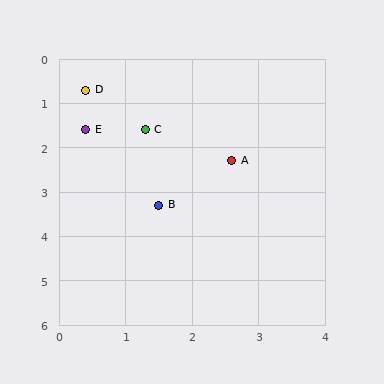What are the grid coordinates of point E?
Point E is at approximately (0.4, 1.6).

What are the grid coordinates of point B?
Point B is at approximately (1.5, 3.3).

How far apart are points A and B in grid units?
Points A and B are about 1.5 grid units apart.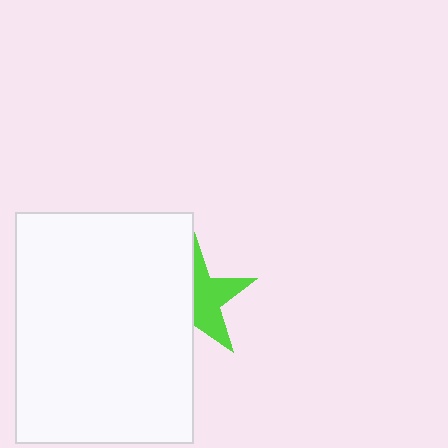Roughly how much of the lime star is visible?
About half of it is visible (roughly 51%).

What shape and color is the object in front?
The object in front is a white rectangle.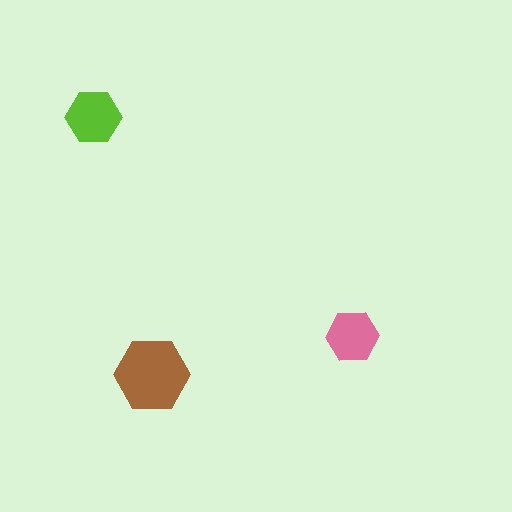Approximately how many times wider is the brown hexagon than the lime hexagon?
About 1.5 times wider.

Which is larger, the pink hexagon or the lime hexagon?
The lime one.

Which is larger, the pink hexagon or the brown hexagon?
The brown one.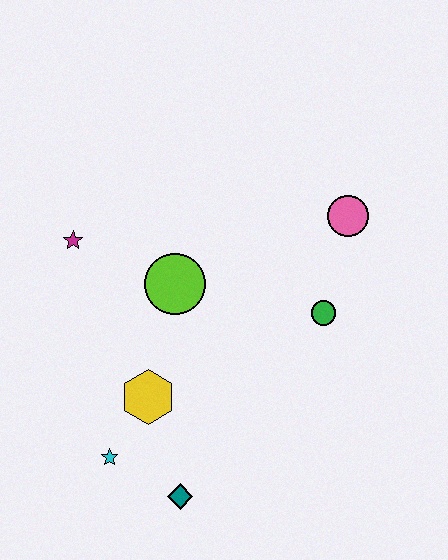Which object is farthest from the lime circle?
The teal diamond is farthest from the lime circle.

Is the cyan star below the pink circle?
Yes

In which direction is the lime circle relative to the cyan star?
The lime circle is above the cyan star.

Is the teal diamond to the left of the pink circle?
Yes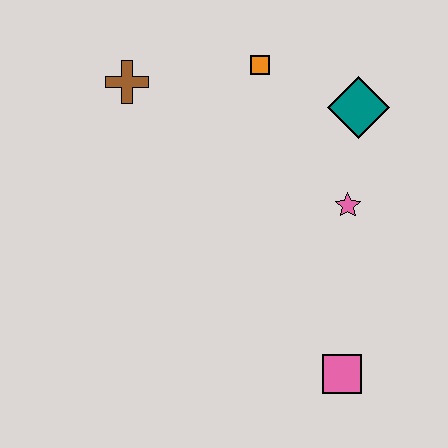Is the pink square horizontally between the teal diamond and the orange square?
Yes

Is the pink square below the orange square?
Yes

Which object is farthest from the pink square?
The brown cross is farthest from the pink square.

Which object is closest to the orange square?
The teal diamond is closest to the orange square.